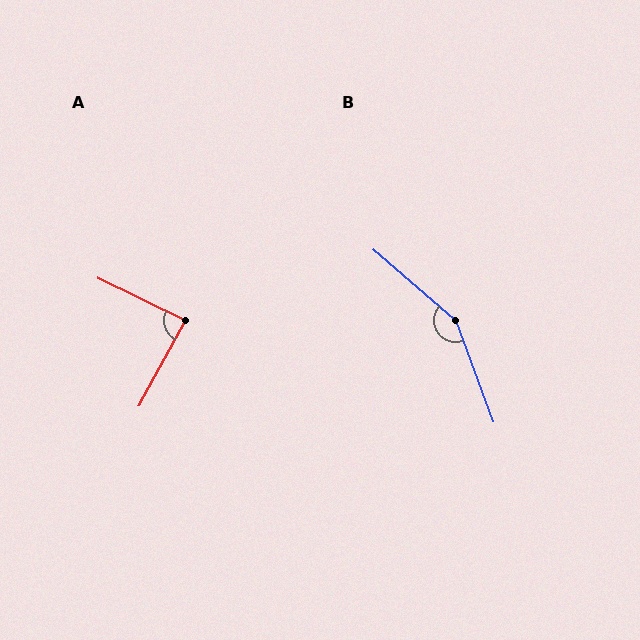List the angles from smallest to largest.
A (88°), B (152°).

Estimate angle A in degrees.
Approximately 88 degrees.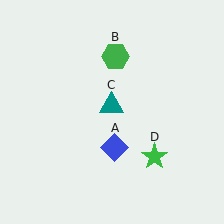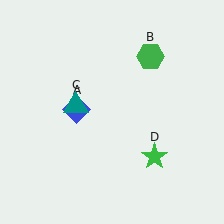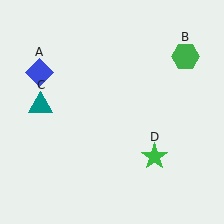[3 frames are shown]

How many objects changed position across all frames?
3 objects changed position: blue diamond (object A), green hexagon (object B), teal triangle (object C).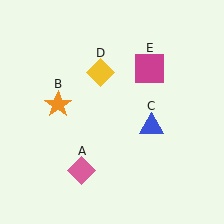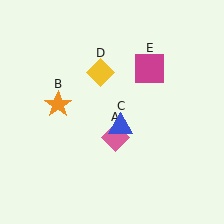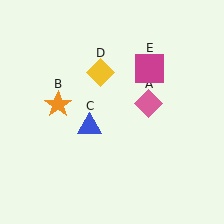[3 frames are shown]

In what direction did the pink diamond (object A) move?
The pink diamond (object A) moved up and to the right.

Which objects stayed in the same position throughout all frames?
Orange star (object B) and yellow diamond (object D) and magenta square (object E) remained stationary.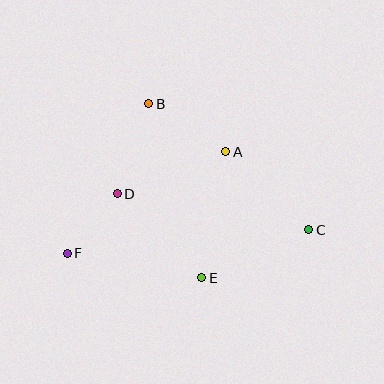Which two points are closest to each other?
Points D and F are closest to each other.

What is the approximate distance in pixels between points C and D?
The distance between C and D is approximately 194 pixels.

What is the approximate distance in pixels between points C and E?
The distance between C and E is approximately 117 pixels.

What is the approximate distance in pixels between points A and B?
The distance between A and B is approximately 91 pixels.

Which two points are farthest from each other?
Points C and F are farthest from each other.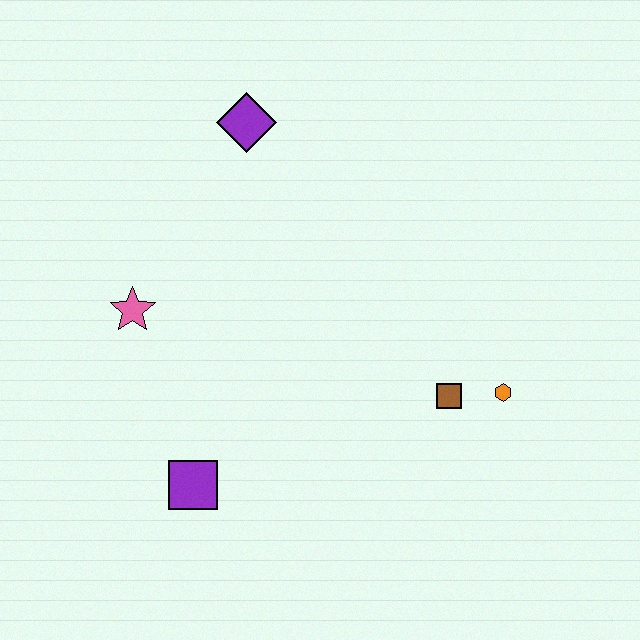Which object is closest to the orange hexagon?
The brown square is closest to the orange hexagon.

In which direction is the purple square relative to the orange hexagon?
The purple square is to the left of the orange hexagon.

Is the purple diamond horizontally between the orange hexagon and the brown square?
No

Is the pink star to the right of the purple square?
No